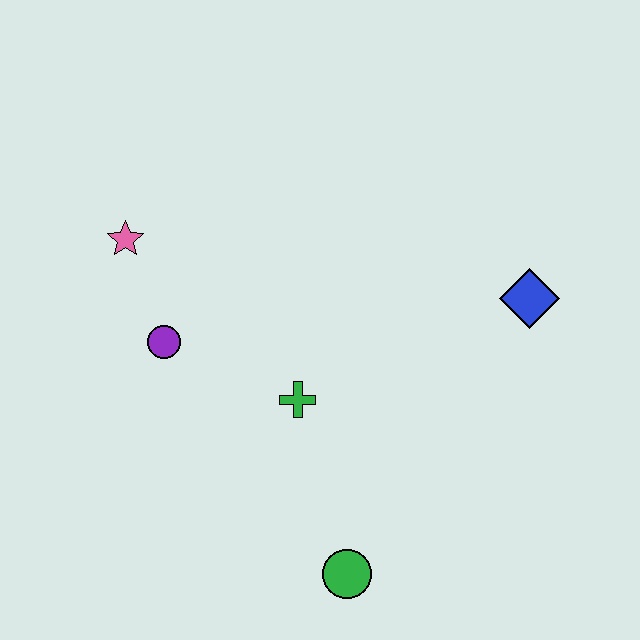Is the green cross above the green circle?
Yes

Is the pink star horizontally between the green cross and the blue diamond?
No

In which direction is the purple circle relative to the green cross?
The purple circle is to the left of the green cross.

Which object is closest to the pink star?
The purple circle is closest to the pink star.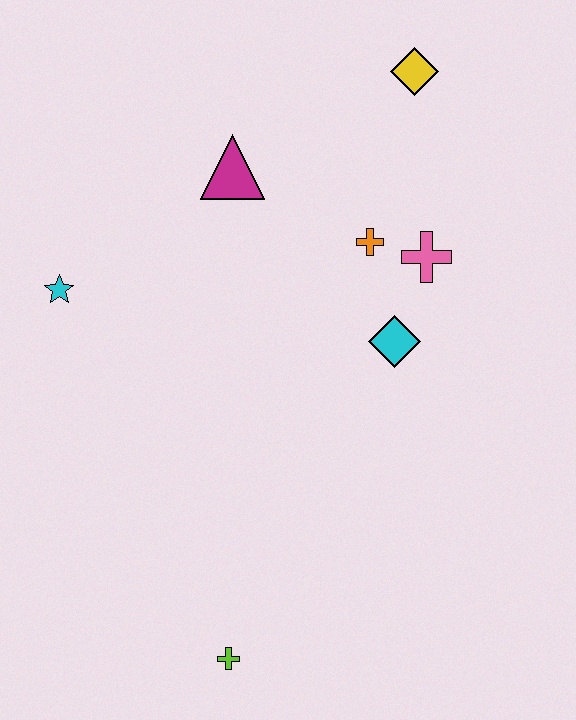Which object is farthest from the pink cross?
The lime cross is farthest from the pink cross.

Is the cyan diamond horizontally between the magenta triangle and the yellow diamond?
Yes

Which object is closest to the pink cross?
The orange cross is closest to the pink cross.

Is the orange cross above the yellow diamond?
No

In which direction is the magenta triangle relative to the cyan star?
The magenta triangle is to the right of the cyan star.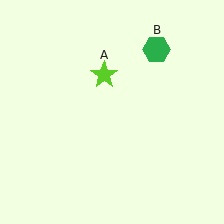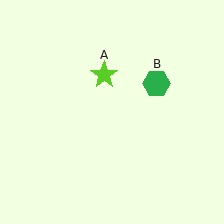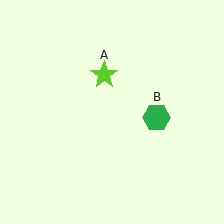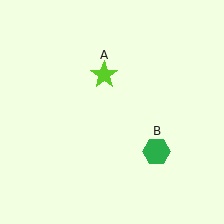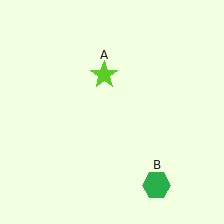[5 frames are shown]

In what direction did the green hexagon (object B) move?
The green hexagon (object B) moved down.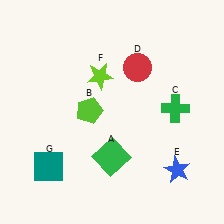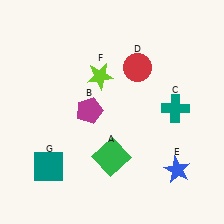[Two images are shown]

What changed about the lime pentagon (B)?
In Image 1, B is lime. In Image 2, it changed to magenta.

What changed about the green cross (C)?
In Image 1, C is green. In Image 2, it changed to teal.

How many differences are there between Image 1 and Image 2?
There are 2 differences between the two images.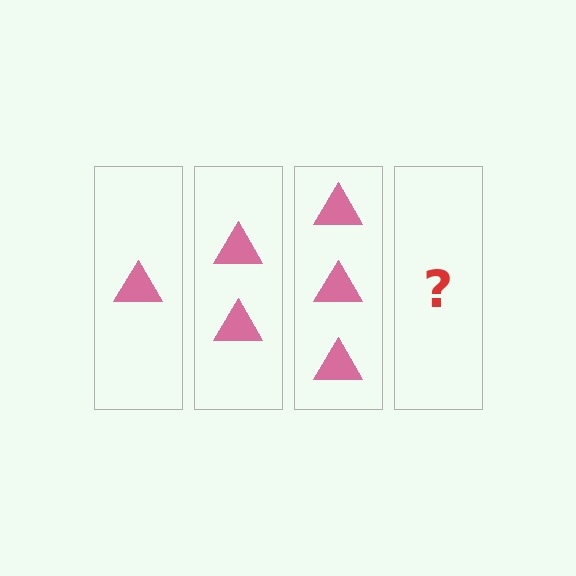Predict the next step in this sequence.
The next step is 4 triangles.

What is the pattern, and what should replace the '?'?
The pattern is that each step adds one more triangle. The '?' should be 4 triangles.